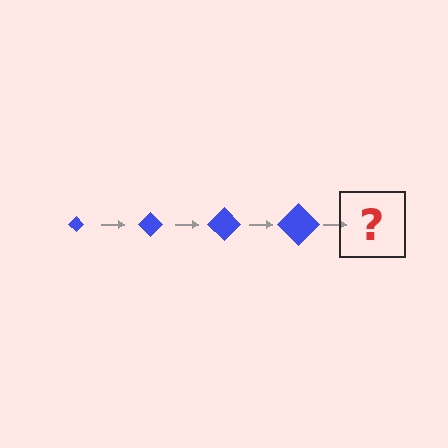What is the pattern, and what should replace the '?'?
The pattern is that the diamond gets progressively larger each step. The '?' should be a blue diamond, larger than the previous one.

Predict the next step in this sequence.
The next step is a blue diamond, larger than the previous one.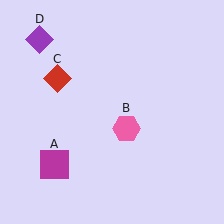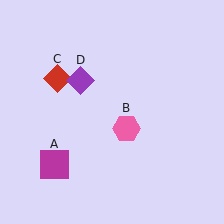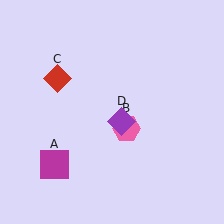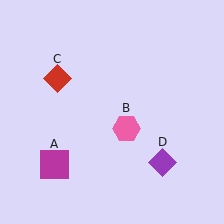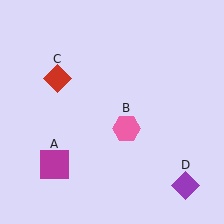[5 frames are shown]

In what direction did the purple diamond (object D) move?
The purple diamond (object D) moved down and to the right.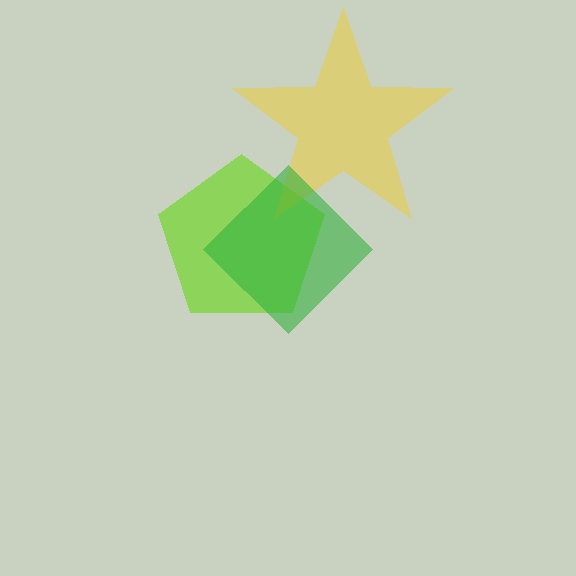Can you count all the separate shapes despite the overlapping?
Yes, there are 3 separate shapes.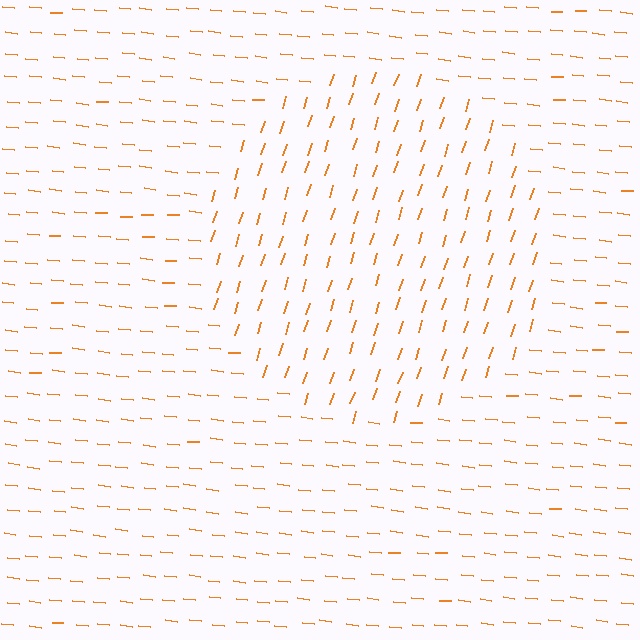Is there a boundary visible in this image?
Yes, there is a texture boundary formed by a change in line orientation.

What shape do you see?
I see a circle.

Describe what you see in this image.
The image is filled with small orange line segments. A circle region in the image has lines oriented differently from the surrounding lines, creating a visible texture boundary.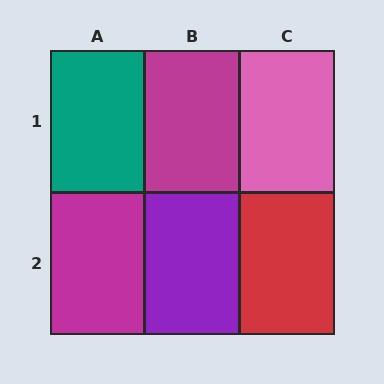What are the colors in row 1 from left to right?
Teal, magenta, pink.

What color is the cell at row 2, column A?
Magenta.